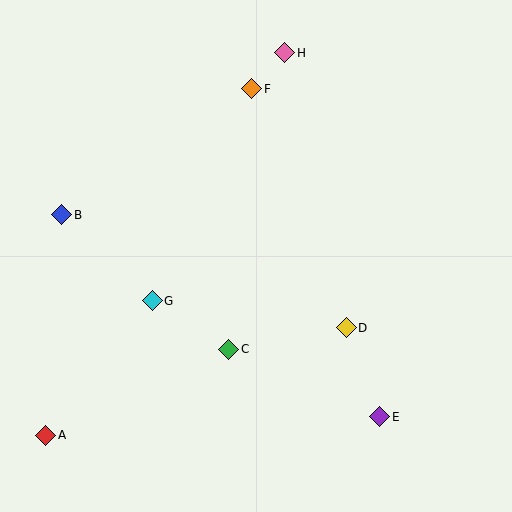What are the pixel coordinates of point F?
Point F is at (252, 89).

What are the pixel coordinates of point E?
Point E is at (380, 417).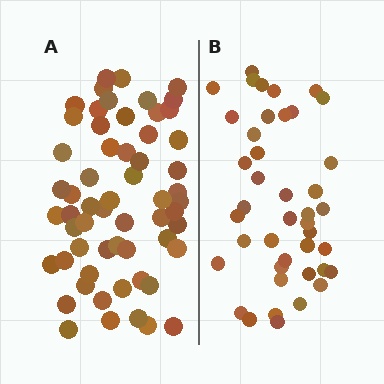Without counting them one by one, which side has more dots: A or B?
Region A (the left region) has more dots.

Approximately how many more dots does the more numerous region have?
Region A has approximately 15 more dots than region B.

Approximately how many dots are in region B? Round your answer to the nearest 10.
About 40 dots. (The exact count is 42, which rounds to 40.)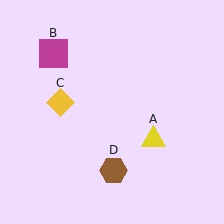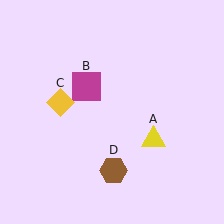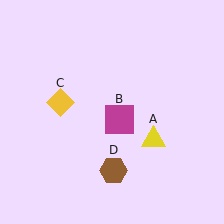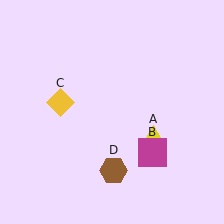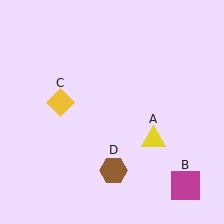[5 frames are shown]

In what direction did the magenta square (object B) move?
The magenta square (object B) moved down and to the right.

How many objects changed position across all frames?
1 object changed position: magenta square (object B).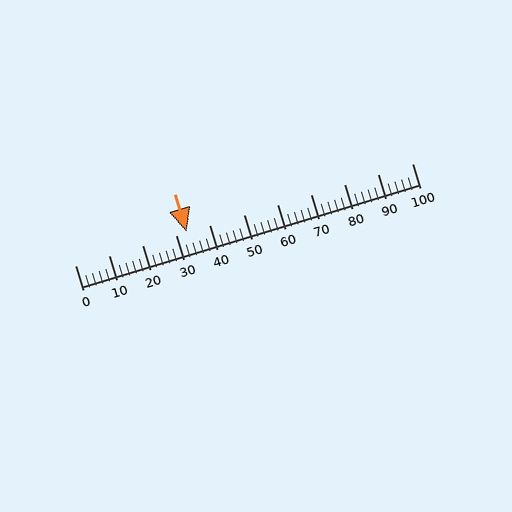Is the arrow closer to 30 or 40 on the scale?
The arrow is closer to 30.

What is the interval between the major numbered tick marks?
The major tick marks are spaced 10 units apart.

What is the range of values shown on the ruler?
The ruler shows values from 0 to 100.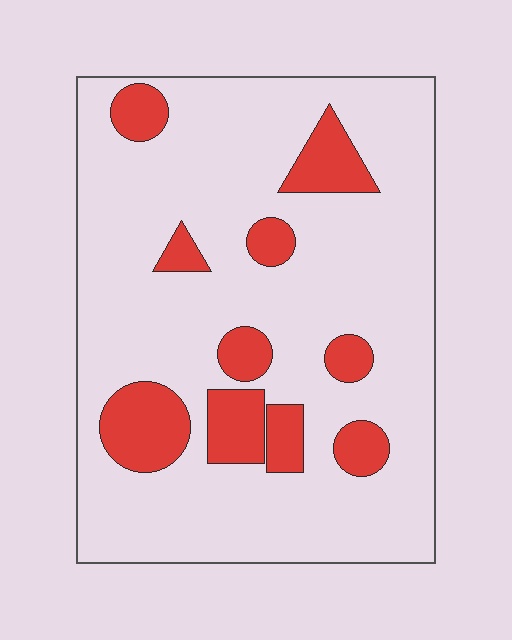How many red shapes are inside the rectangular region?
10.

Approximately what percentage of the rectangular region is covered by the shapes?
Approximately 20%.